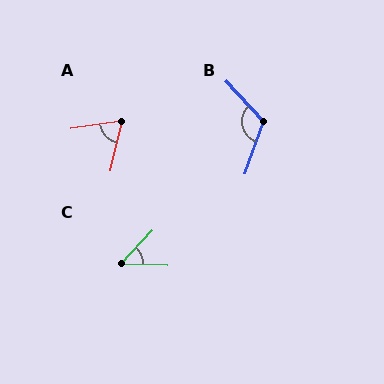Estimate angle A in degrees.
Approximately 68 degrees.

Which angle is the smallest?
C, at approximately 49 degrees.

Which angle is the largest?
B, at approximately 118 degrees.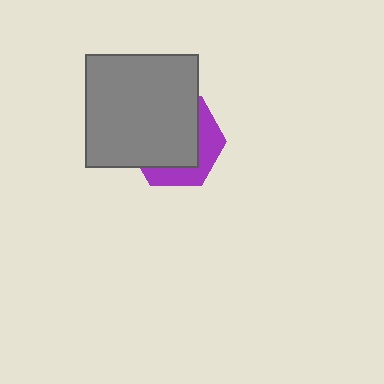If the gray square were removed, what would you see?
You would see the complete purple hexagon.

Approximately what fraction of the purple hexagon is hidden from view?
Roughly 67% of the purple hexagon is hidden behind the gray square.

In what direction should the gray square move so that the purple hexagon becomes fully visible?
The gray square should move toward the upper-left. That is the shortest direction to clear the overlap and leave the purple hexagon fully visible.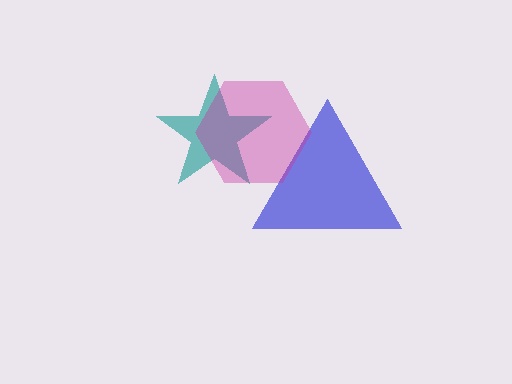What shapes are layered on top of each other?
The layered shapes are: a blue triangle, a teal star, a magenta hexagon.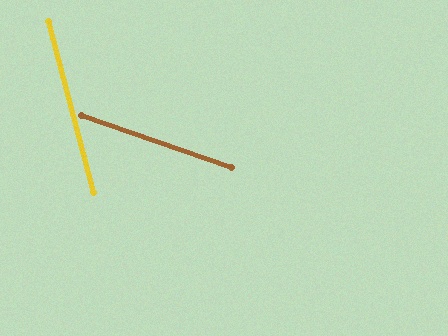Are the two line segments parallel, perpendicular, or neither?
Neither parallel nor perpendicular — they differ by about 56°.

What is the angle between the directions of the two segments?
Approximately 56 degrees.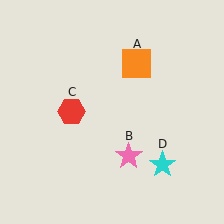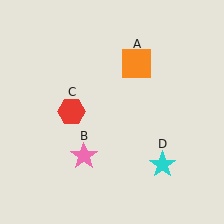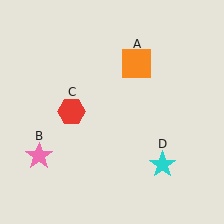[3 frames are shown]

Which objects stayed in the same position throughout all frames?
Orange square (object A) and red hexagon (object C) and cyan star (object D) remained stationary.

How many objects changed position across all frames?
1 object changed position: pink star (object B).